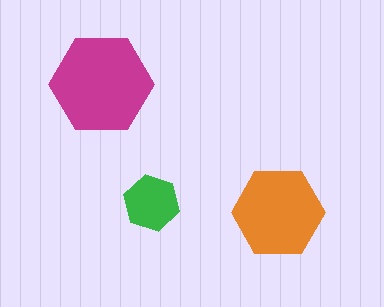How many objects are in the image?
There are 3 objects in the image.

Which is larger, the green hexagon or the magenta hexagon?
The magenta one.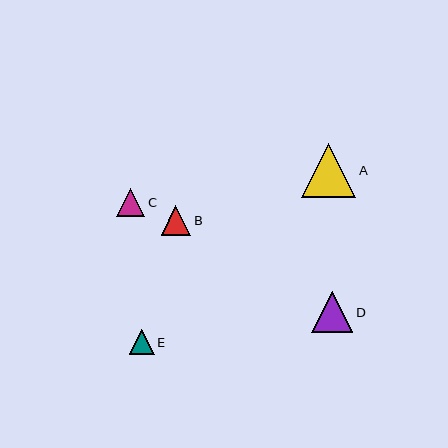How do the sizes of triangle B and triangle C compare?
Triangle B and triangle C are approximately the same size.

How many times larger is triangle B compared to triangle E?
Triangle B is approximately 1.2 times the size of triangle E.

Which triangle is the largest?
Triangle A is the largest with a size of approximately 54 pixels.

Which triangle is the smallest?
Triangle E is the smallest with a size of approximately 24 pixels.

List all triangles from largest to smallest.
From largest to smallest: A, D, B, C, E.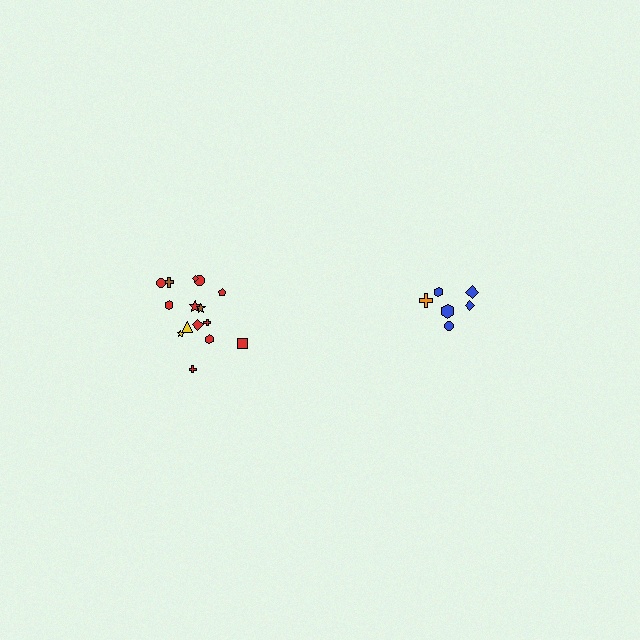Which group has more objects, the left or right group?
The left group.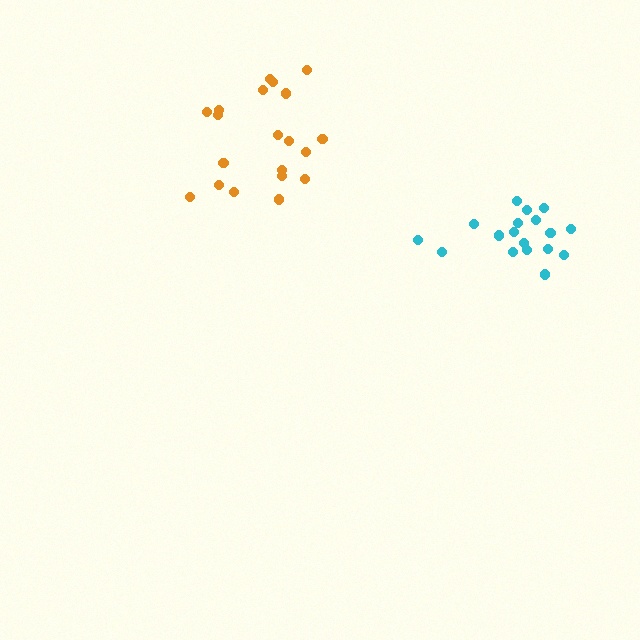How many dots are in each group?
Group 1: 18 dots, Group 2: 20 dots (38 total).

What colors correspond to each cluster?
The clusters are colored: cyan, orange.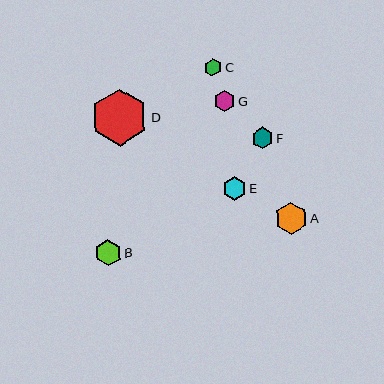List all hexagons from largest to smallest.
From largest to smallest: D, A, B, E, F, G, C.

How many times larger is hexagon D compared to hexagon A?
Hexagon D is approximately 1.8 times the size of hexagon A.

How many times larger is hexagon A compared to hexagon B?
Hexagon A is approximately 1.2 times the size of hexagon B.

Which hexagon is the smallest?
Hexagon C is the smallest with a size of approximately 18 pixels.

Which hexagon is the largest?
Hexagon D is the largest with a size of approximately 57 pixels.